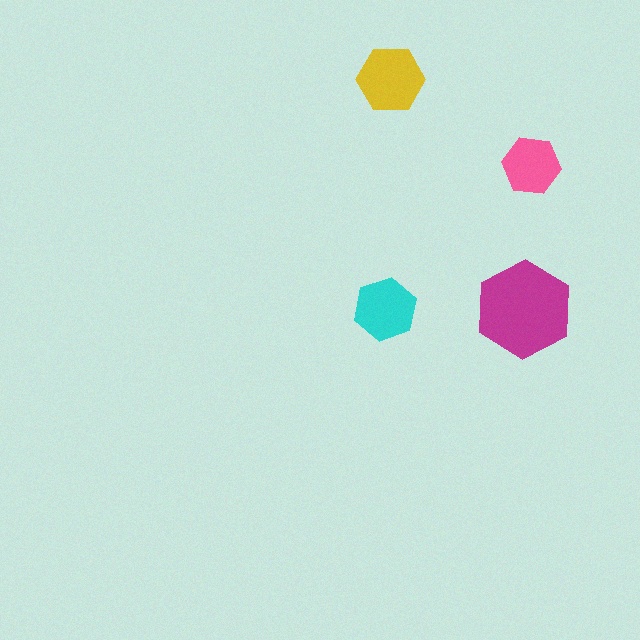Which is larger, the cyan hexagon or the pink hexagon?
The cyan one.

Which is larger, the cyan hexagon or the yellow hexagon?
The yellow one.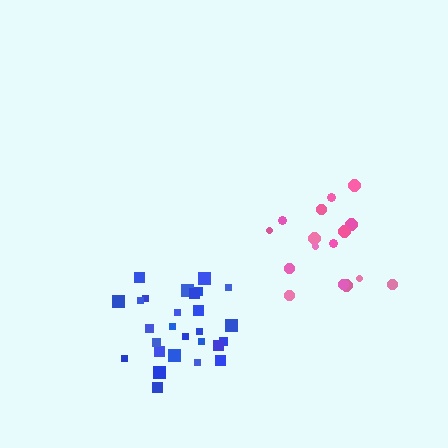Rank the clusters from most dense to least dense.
blue, pink.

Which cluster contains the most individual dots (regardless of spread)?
Blue (27).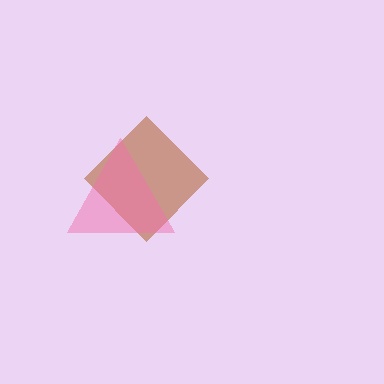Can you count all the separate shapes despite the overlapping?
Yes, there are 2 separate shapes.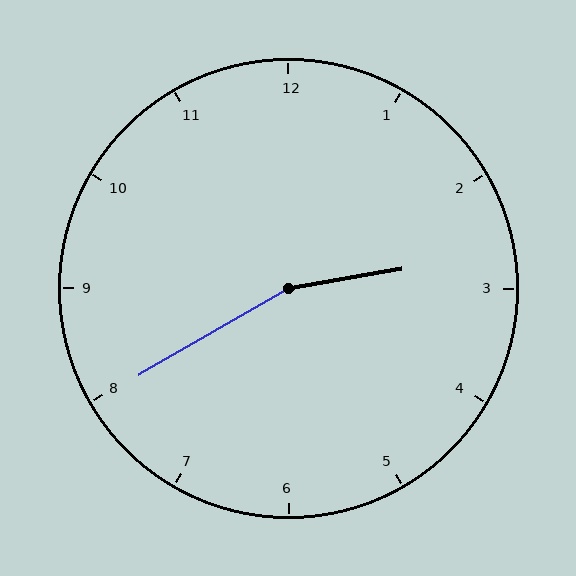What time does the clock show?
2:40.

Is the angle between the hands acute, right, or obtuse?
It is obtuse.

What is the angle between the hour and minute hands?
Approximately 160 degrees.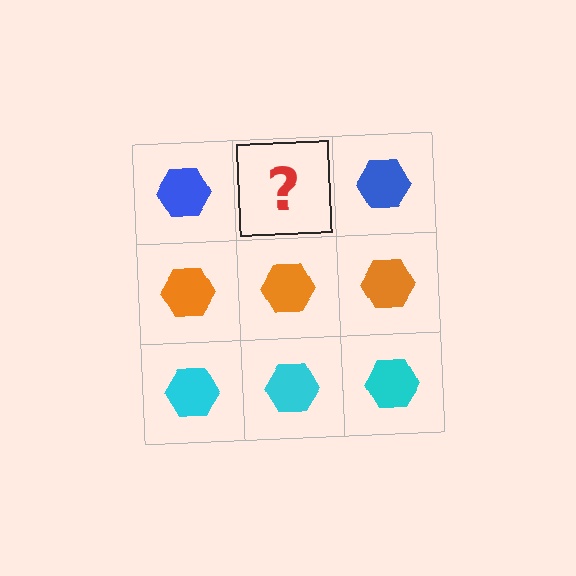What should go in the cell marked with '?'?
The missing cell should contain a blue hexagon.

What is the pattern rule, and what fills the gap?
The rule is that each row has a consistent color. The gap should be filled with a blue hexagon.